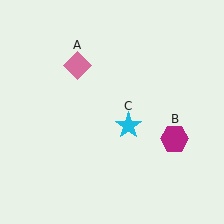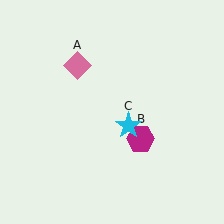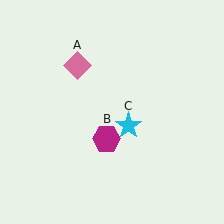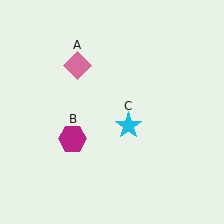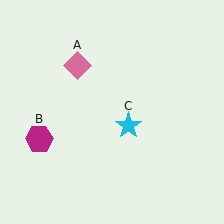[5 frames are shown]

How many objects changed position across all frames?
1 object changed position: magenta hexagon (object B).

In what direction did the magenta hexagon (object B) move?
The magenta hexagon (object B) moved left.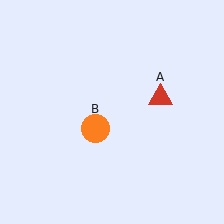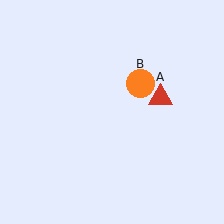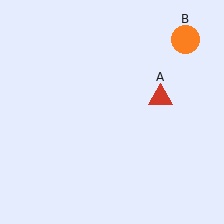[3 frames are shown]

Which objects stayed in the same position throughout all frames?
Red triangle (object A) remained stationary.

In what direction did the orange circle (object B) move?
The orange circle (object B) moved up and to the right.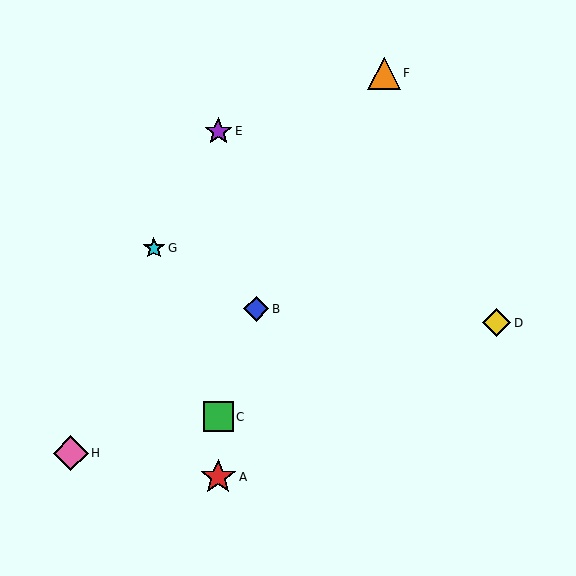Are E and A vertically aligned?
Yes, both are at x≈218.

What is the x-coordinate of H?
Object H is at x≈71.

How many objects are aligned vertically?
3 objects (A, C, E) are aligned vertically.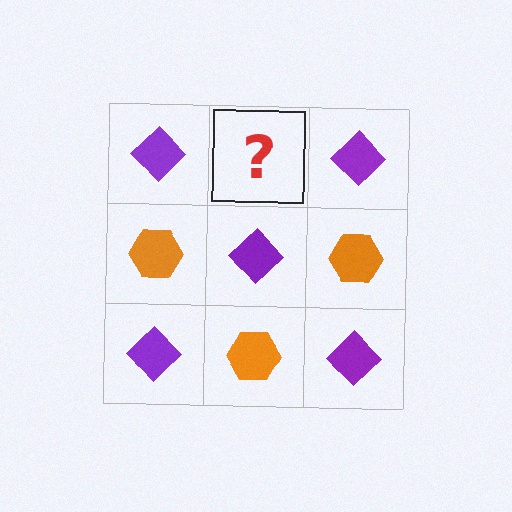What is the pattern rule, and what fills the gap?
The rule is that it alternates purple diamond and orange hexagon in a checkerboard pattern. The gap should be filled with an orange hexagon.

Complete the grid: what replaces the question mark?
The question mark should be replaced with an orange hexagon.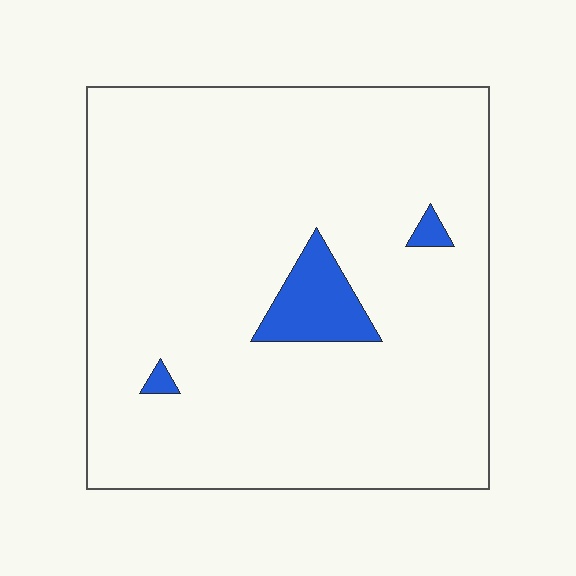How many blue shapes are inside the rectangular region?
3.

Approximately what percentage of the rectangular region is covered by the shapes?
Approximately 5%.